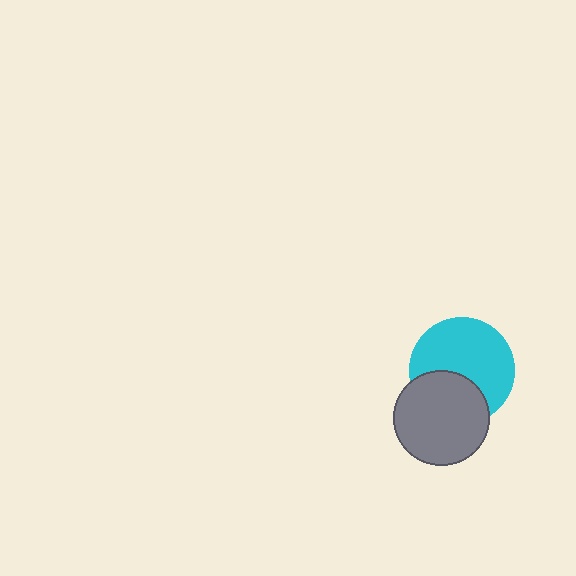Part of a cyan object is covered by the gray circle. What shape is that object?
It is a circle.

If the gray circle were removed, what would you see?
You would see the complete cyan circle.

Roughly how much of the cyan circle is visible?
Most of it is visible (roughly 66%).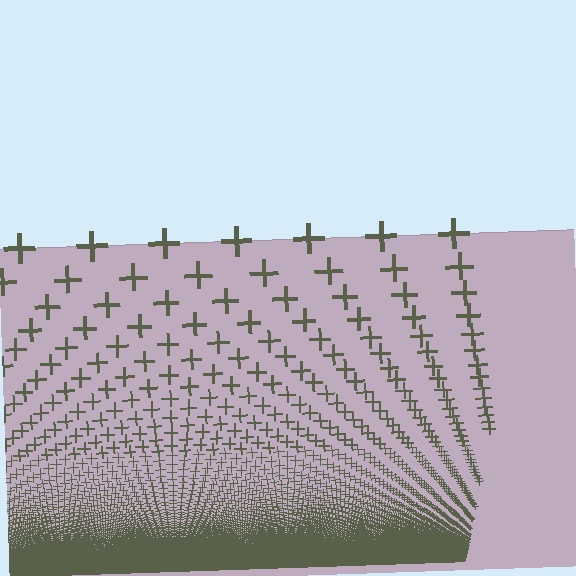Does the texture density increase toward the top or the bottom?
Density increases toward the bottom.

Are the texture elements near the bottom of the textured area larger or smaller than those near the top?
Smaller. The gradient is inverted — elements near the bottom are smaller and denser.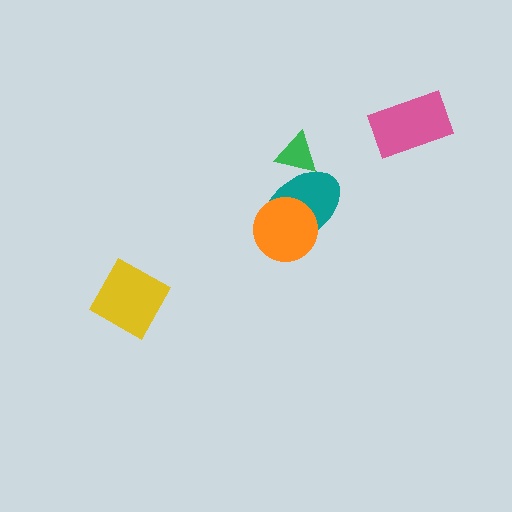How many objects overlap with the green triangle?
1 object overlaps with the green triangle.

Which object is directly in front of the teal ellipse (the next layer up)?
The orange circle is directly in front of the teal ellipse.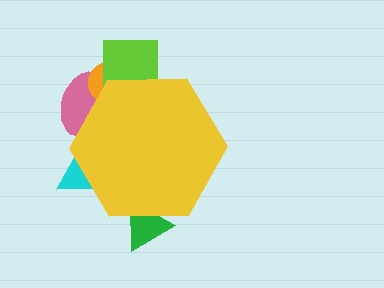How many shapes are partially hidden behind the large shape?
5 shapes are partially hidden.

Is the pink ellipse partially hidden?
Yes, the pink ellipse is partially hidden behind the yellow hexagon.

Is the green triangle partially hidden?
Yes, the green triangle is partially hidden behind the yellow hexagon.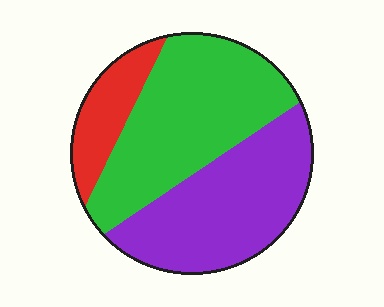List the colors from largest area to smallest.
From largest to smallest: green, purple, red.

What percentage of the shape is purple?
Purple takes up about two fifths (2/5) of the shape.